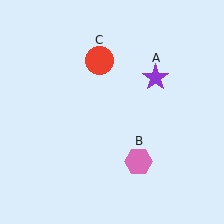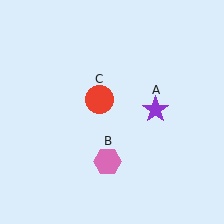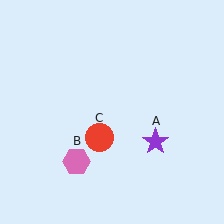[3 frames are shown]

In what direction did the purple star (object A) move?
The purple star (object A) moved down.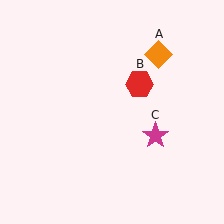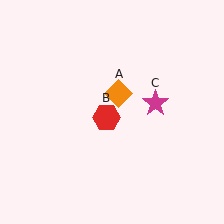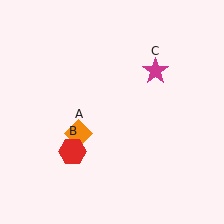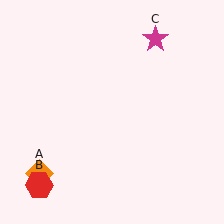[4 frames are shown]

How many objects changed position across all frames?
3 objects changed position: orange diamond (object A), red hexagon (object B), magenta star (object C).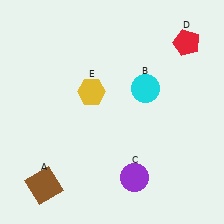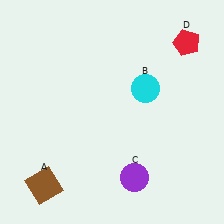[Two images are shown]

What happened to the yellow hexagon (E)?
The yellow hexagon (E) was removed in Image 2. It was in the top-left area of Image 1.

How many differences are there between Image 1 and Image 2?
There is 1 difference between the two images.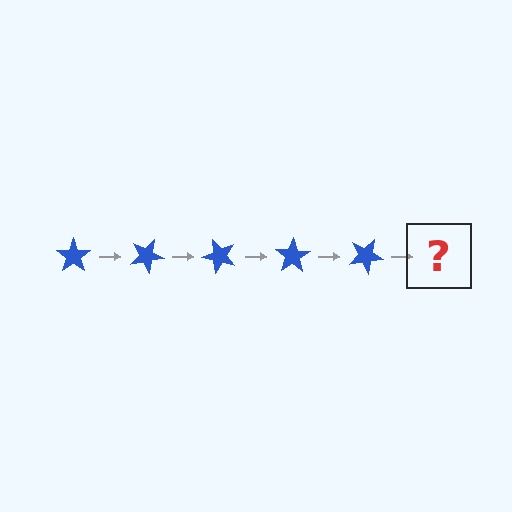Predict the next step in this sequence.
The next step is a blue star rotated 125 degrees.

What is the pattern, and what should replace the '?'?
The pattern is that the star rotates 25 degrees each step. The '?' should be a blue star rotated 125 degrees.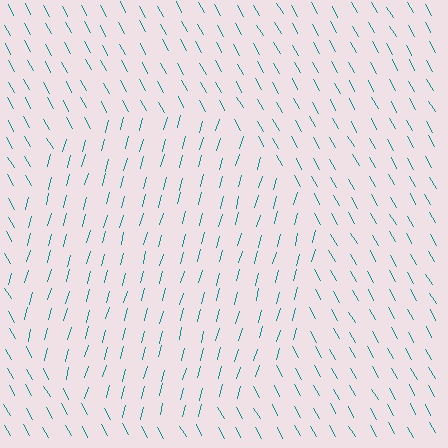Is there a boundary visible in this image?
Yes, there is a texture boundary formed by a change in line orientation.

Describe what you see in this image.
The image is filled with small teal line segments. A circle region in the image has lines oriented differently from the surrounding lines, creating a visible texture boundary.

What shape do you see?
I see a circle.